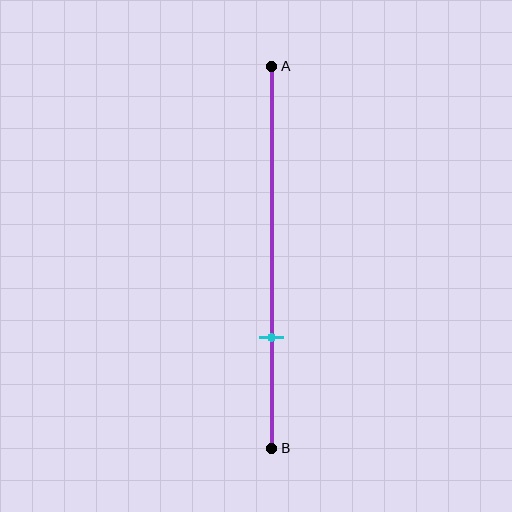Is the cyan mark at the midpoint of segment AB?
No, the mark is at about 70% from A, not at the 50% midpoint.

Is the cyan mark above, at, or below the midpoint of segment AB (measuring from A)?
The cyan mark is below the midpoint of segment AB.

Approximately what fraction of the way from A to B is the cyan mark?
The cyan mark is approximately 70% of the way from A to B.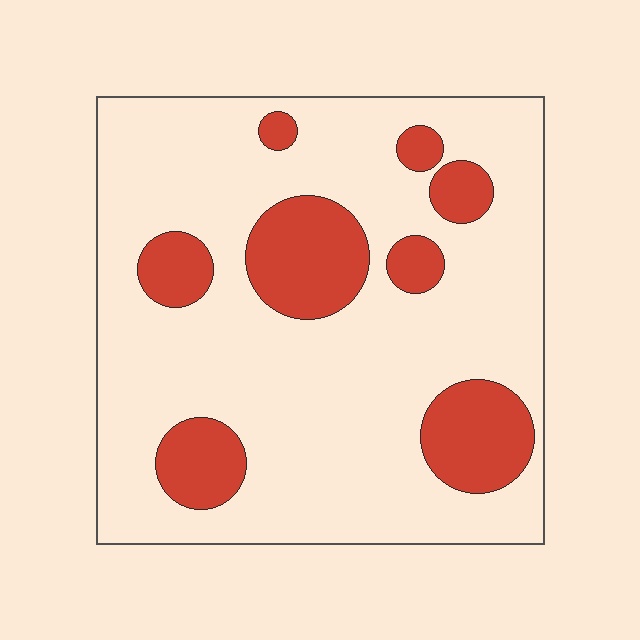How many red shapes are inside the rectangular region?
8.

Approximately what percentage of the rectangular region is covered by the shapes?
Approximately 20%.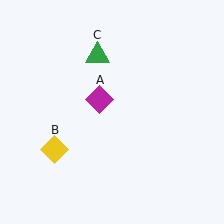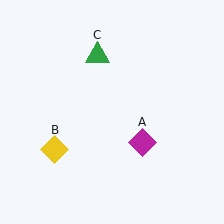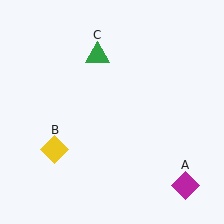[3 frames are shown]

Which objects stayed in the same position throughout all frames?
Yellow diamond (object B) and green triangle (object C) remained stationary.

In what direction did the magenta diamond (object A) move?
The magenta diamond (object A) moved down and to the right.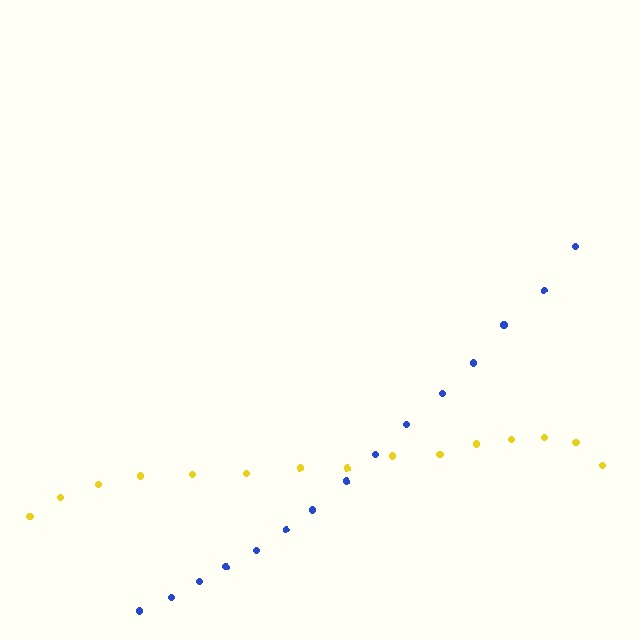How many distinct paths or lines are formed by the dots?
There are 2 distinct paths.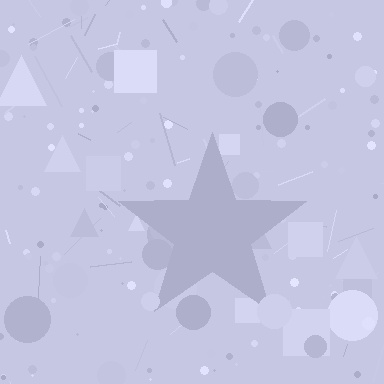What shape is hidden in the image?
A star is hidden in the image.